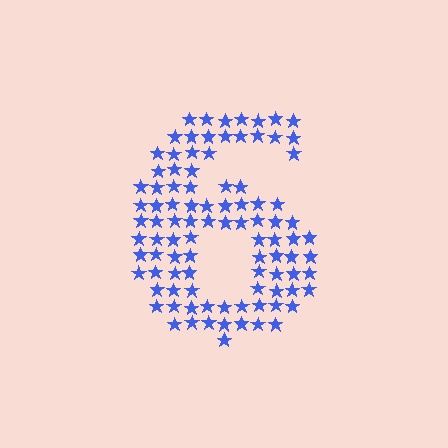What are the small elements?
The small elements are stars.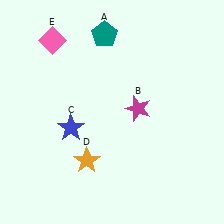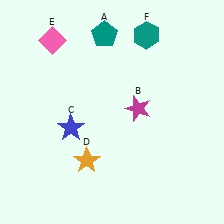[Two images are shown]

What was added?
A teal hexagon (F) was added in Image 2.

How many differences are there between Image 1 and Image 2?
There is 1 difference between the two images.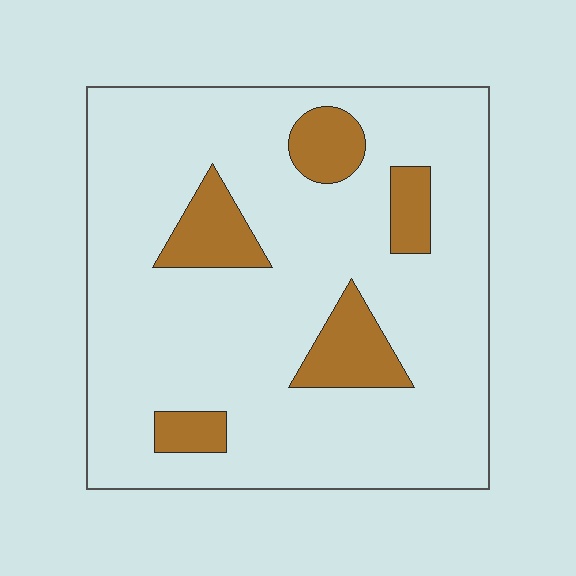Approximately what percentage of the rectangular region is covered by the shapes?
Approximately 15%.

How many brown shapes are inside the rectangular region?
5.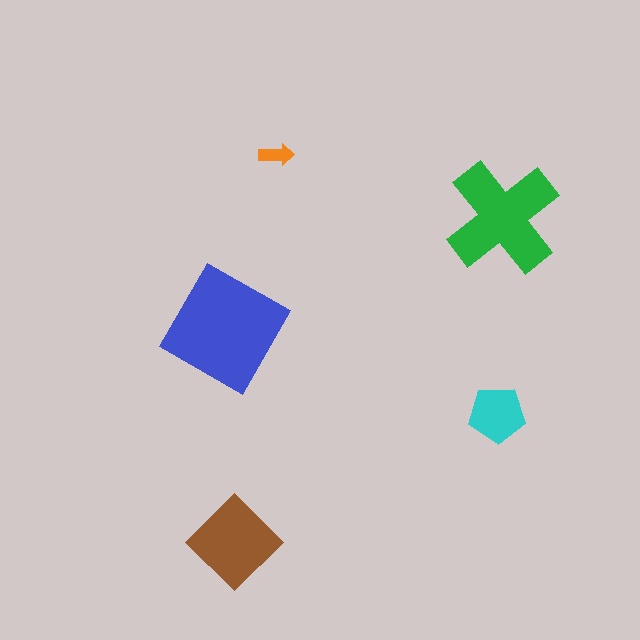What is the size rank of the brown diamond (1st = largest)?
3rd.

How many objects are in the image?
There are 5 objects in the image.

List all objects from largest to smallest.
The blue square, the green cross, the brown diamond, the cyan pentagon, the orange arrow.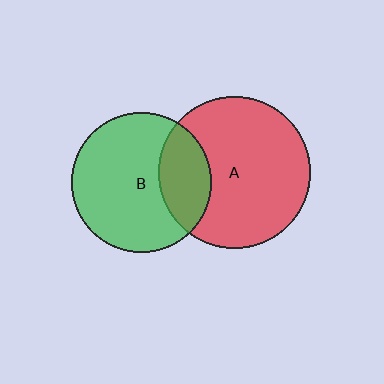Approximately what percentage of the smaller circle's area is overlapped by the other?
Approximately 25%.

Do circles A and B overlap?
Yes.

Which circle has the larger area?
Circle A (red).